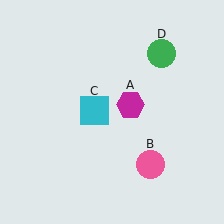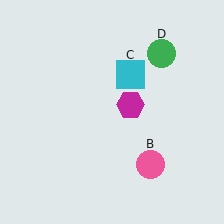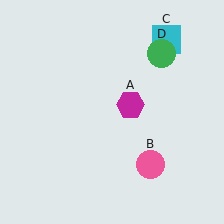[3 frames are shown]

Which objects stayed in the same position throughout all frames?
Magenta hexagon (object A) and pink circle (object B) and green circle (object D) remained stationary.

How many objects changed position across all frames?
1 object changed position: cyan square (object C).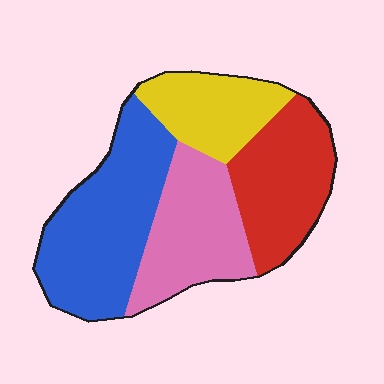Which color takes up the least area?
Yellow, at roughly 15%.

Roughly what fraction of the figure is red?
Red covers about 25% of the figure.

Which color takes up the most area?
Blue, at roughly 35%.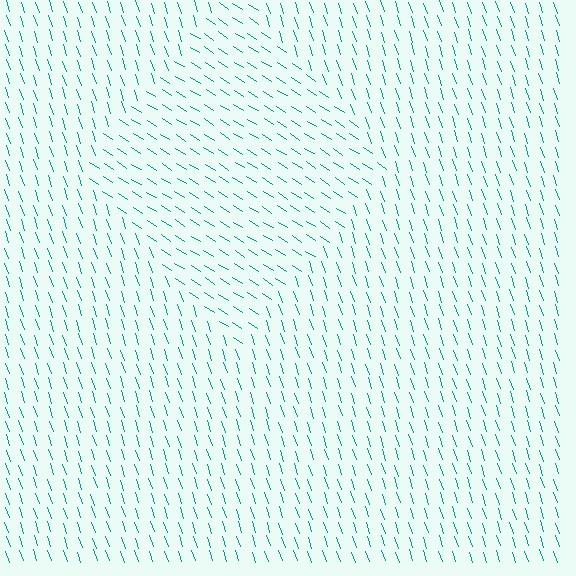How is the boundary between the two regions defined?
The boundary is defined purely by a change in line orientation (approximately 39 degrees difference). All lines are the same color and thickness.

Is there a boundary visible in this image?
Yes, there is a texture boundary formed by a change in line orientation.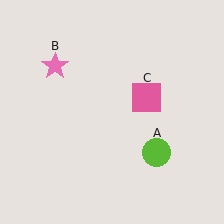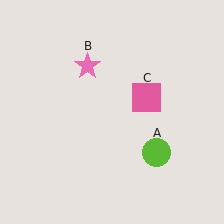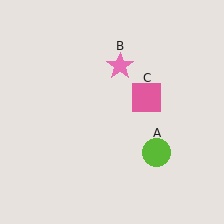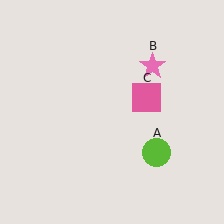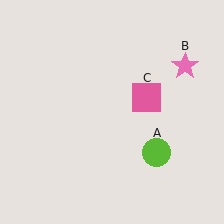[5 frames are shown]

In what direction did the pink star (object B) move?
The pink star (object B) moved right.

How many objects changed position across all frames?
1 object changed position: pink star (object B).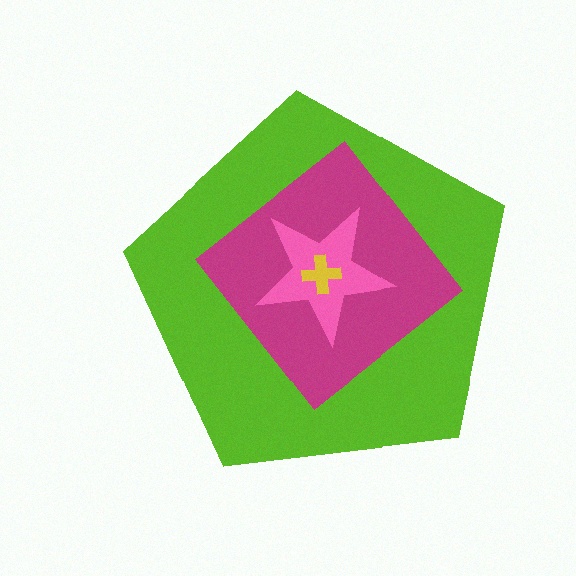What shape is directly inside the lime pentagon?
The magenta diamond.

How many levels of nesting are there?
4.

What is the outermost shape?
The lime pentagon.